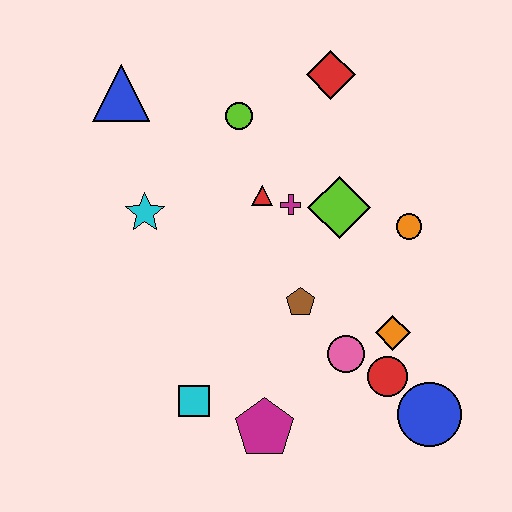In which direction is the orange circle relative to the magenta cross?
The orange circle is to the right of the magenta cross.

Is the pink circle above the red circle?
Yes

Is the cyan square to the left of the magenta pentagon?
Yes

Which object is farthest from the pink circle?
The blue triangle is farthest from the pink circle.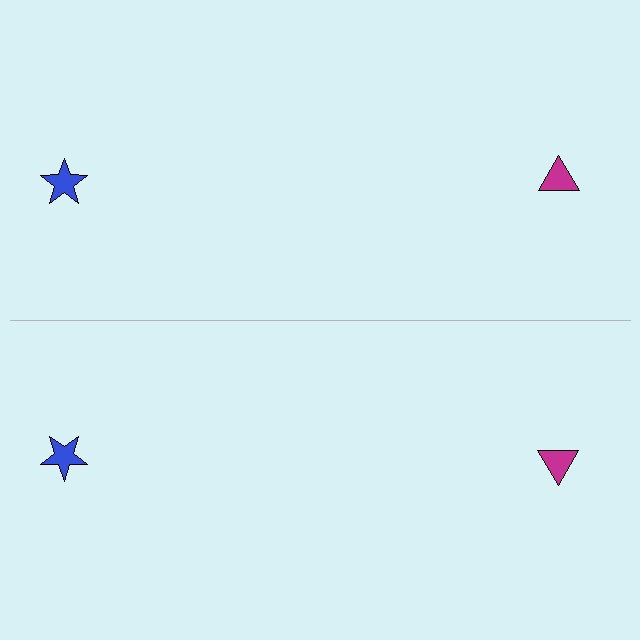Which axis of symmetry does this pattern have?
The pattern has a horizontal axis of symmetry running through the center of the image.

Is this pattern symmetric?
Yes, this pattern has bilateral (reflection) symmetry.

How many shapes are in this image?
There are 4 shapes in this image.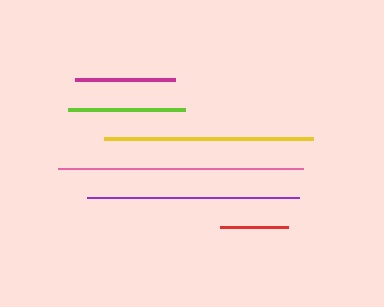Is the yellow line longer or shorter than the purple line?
The purple line is longer than the yellow line.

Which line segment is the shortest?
The red line is the shortest at approximately 68 pixels.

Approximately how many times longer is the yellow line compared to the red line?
The yellow line is approximately 3.1 times the length of the red line.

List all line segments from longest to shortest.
From longest to shortest: pink, purple, yellow, lime, magenta, red.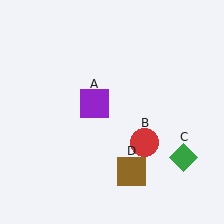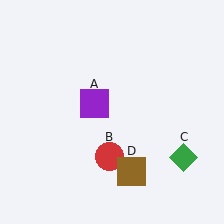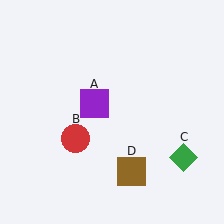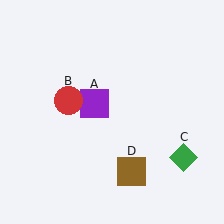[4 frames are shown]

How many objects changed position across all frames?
1 object changed position: red circle (object B).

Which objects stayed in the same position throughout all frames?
Purple square (object A) and green diamond (object C) and brown square (object D) remained stationary.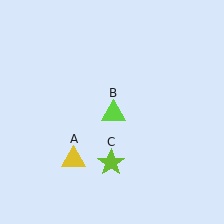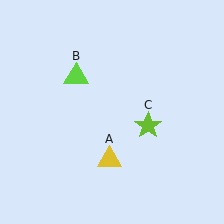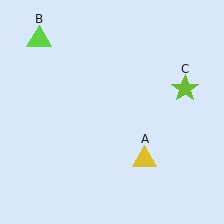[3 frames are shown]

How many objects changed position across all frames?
3 objects changed position: yellow triangle (object A), lime triangle (object B), lime star (object C).